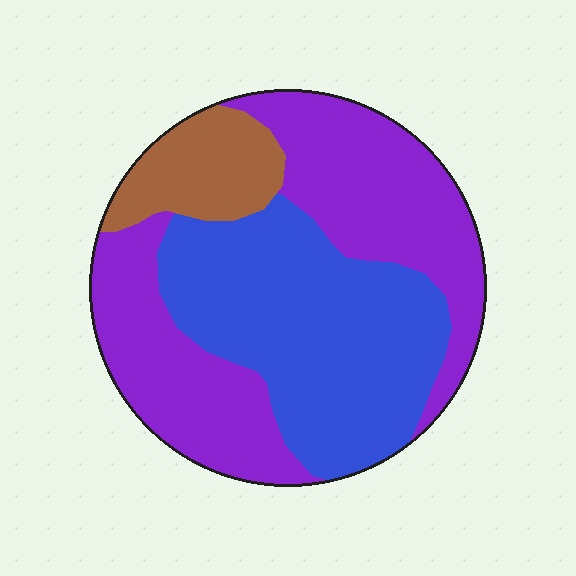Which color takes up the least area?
Brown, at roughly 10%.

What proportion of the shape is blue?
Blue covers 41% of the shape.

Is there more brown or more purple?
Purple.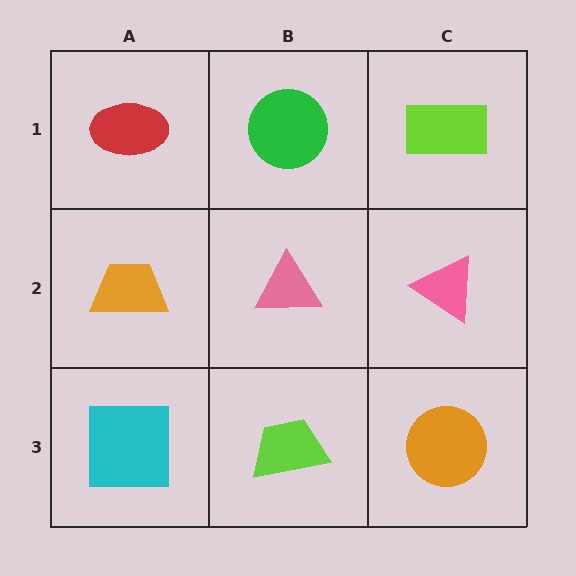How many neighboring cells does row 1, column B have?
3.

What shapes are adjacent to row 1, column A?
An orange trapezoid (row 2, column A), a green circle (row 1, column B).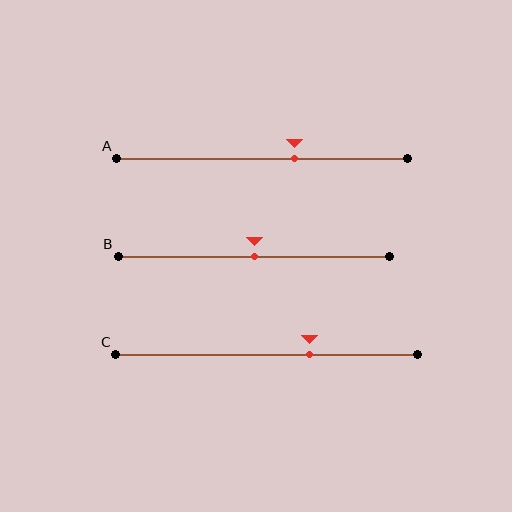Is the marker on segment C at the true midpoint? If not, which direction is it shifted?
No, the marker on segment C is shifted to the right by about 14% of the segment length.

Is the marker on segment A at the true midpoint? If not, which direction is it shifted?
No, the marker on segment A is shifted to the right by about 11% of the segment length.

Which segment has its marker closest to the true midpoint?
Segment B has its marker closest to the true midpoint.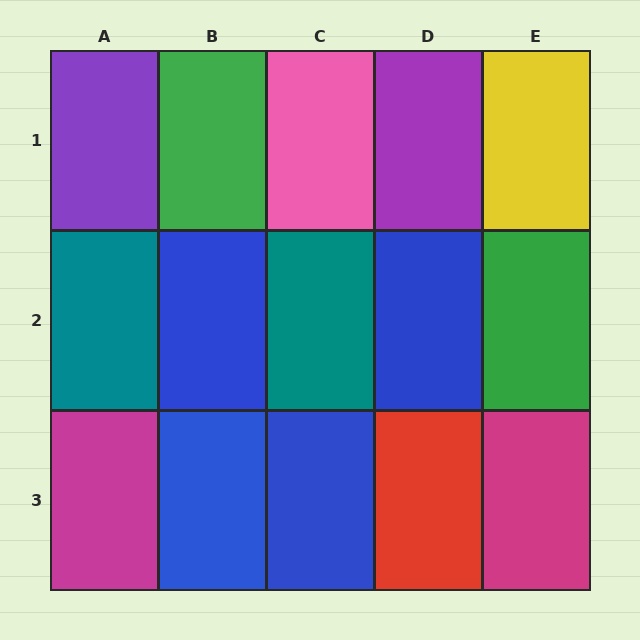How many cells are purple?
2 cells are purple.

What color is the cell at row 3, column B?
Blue.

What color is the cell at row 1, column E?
Yellow.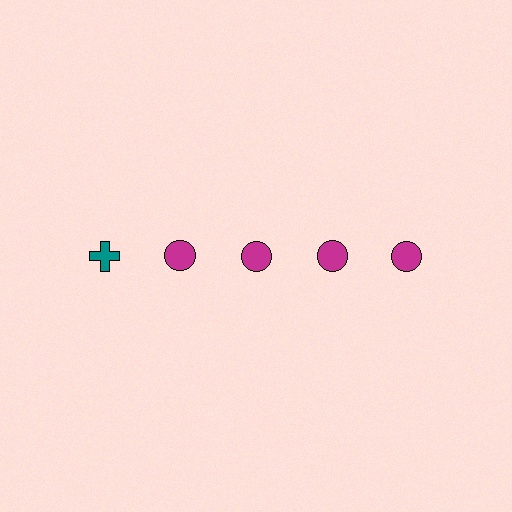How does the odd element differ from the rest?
It differs in both color (teal instead of magenta) and shape (cross instead of circle).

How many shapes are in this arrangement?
There are 5 shapes arranged in a grid pattern.